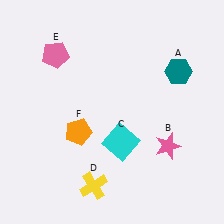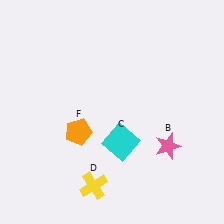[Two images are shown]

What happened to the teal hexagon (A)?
The teal hexagon (A) was removed in Image 2. It was in the top-right area of Image 1.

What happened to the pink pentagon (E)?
The pink pentagon (E) was removed in Image 2. It was in the top-left area of Image 1.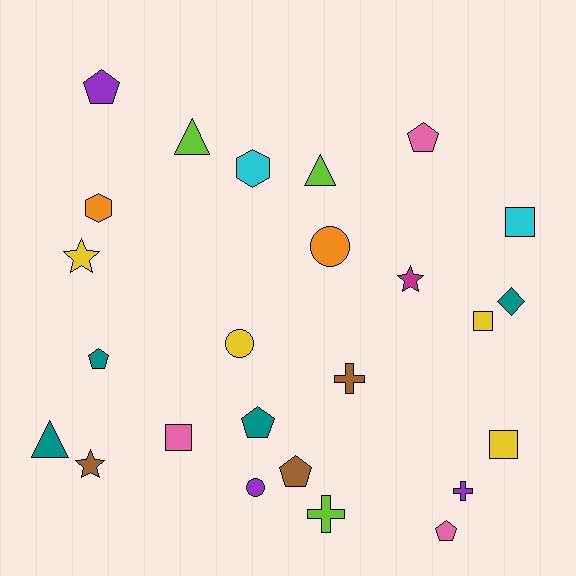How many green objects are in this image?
There are no green objects.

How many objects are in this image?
There are 25 objects.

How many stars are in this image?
There are 3 stars.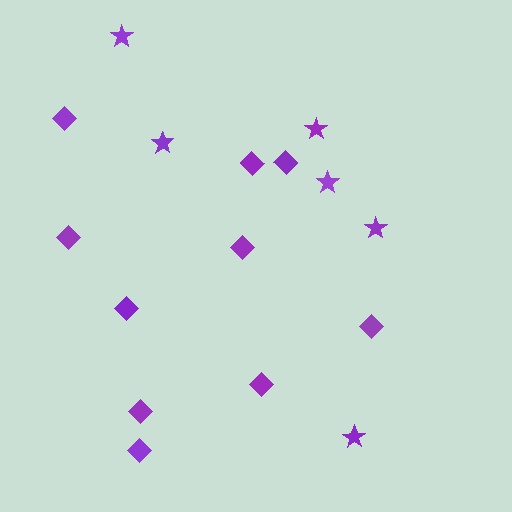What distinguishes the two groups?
There are 2 groups: one group of diamonds (10) and one group of stars (6).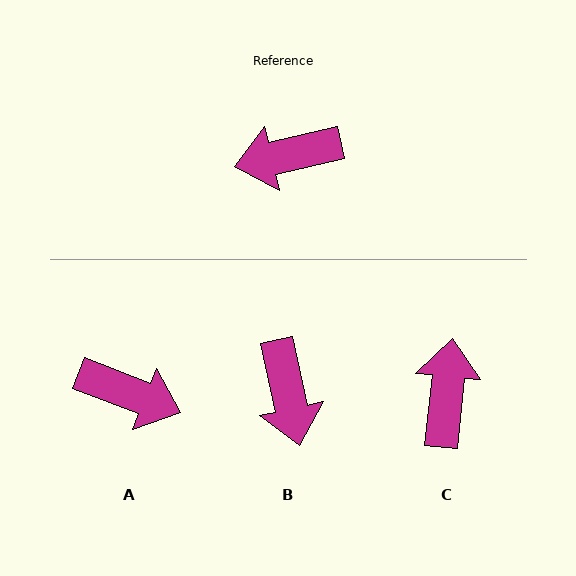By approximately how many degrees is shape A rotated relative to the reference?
Approximately 146 degrees counter-clockwise.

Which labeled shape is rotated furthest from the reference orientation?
A, about 146 degrees away.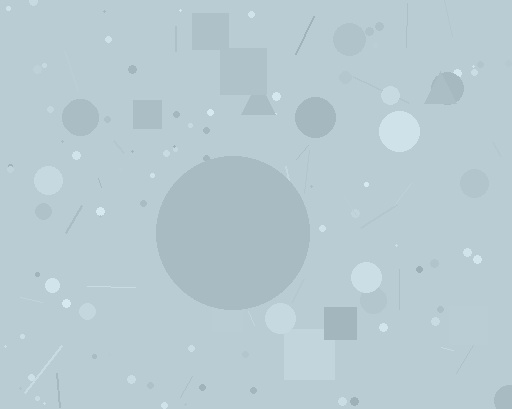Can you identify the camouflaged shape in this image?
The camouflaged shape is a circle.